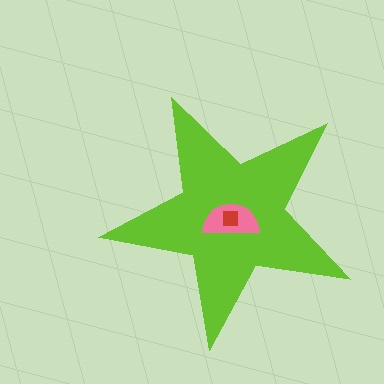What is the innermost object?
The red square.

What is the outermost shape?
The lime star.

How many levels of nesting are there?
3.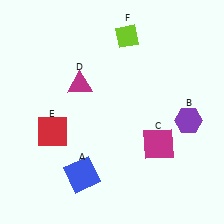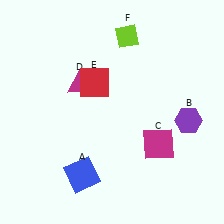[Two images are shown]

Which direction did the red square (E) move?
The red square (E) moved up.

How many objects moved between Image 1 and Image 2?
1 object moved between the two images.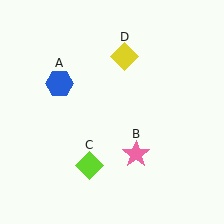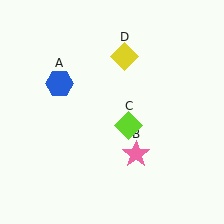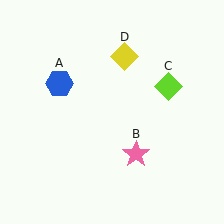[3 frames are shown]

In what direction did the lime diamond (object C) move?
The lime diamond (object C) moved up and to the right.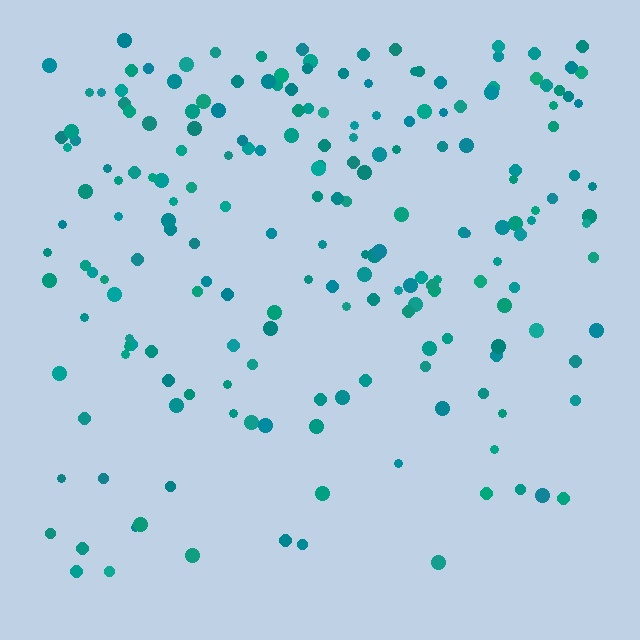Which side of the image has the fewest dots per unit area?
The bottom.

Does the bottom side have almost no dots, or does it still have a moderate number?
Still a moderate number, just noticeably fewer than the top.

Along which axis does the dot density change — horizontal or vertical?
Vertical.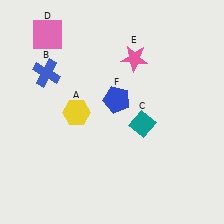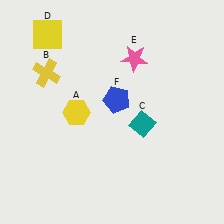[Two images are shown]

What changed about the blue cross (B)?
In Image 1, B is blue. In Image 2, it changed to yellow.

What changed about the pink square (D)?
In Image 1, D is pink. In Image 2, it changed to yellow.